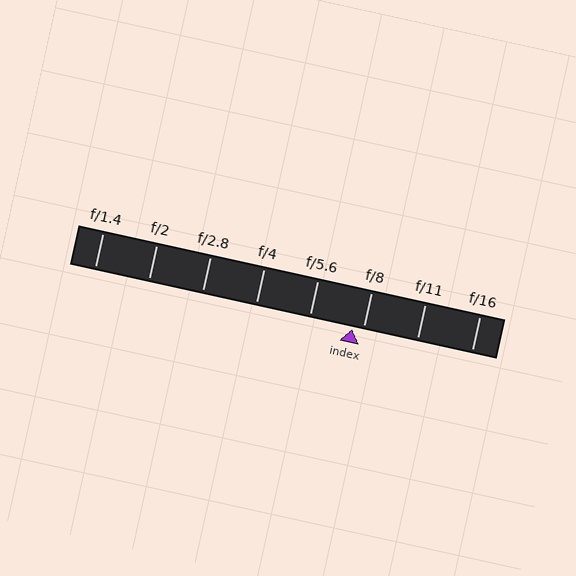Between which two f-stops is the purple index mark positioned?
The index mark is between f/5.6 and f/8.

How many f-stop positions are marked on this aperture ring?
There are 8 f-stop positions marked.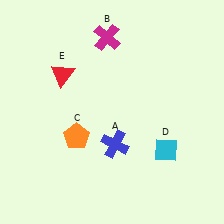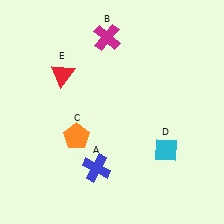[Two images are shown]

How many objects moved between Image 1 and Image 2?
1 object moved between the two images.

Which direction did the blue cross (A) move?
The blue cross (A) moved down.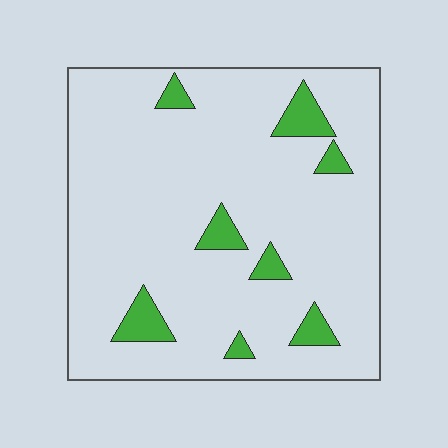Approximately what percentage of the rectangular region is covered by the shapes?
Approximately 10%.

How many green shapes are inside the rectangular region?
8.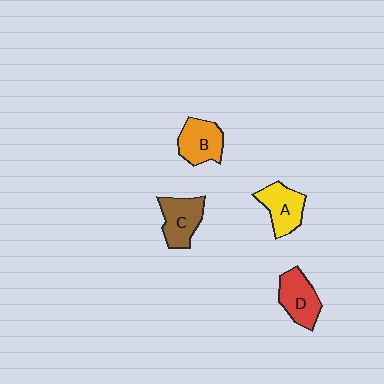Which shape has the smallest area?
Shape A (yellow).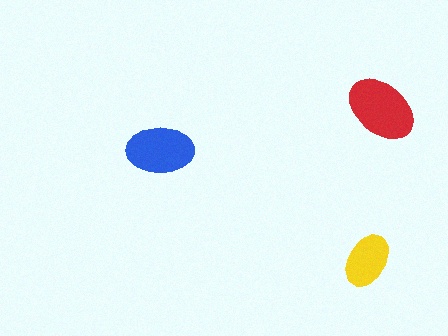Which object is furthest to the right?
The red ellipse is rightmost.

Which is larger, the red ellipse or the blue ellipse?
The red one.